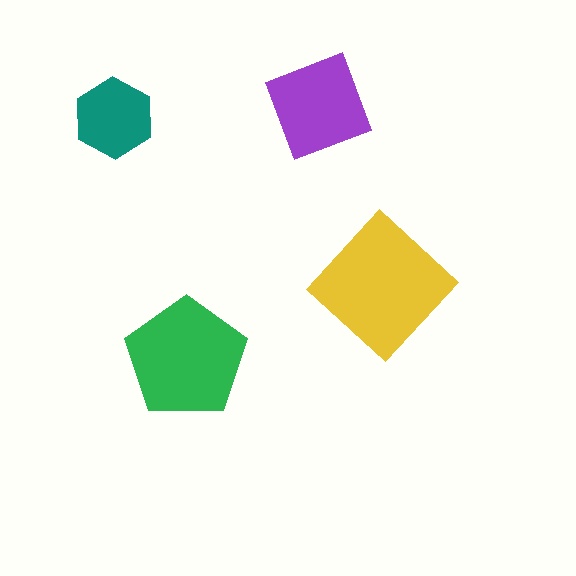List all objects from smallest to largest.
The teal hexagon, the purple diamond, the green pentagon, the yellow diamond.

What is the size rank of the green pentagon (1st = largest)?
2nd.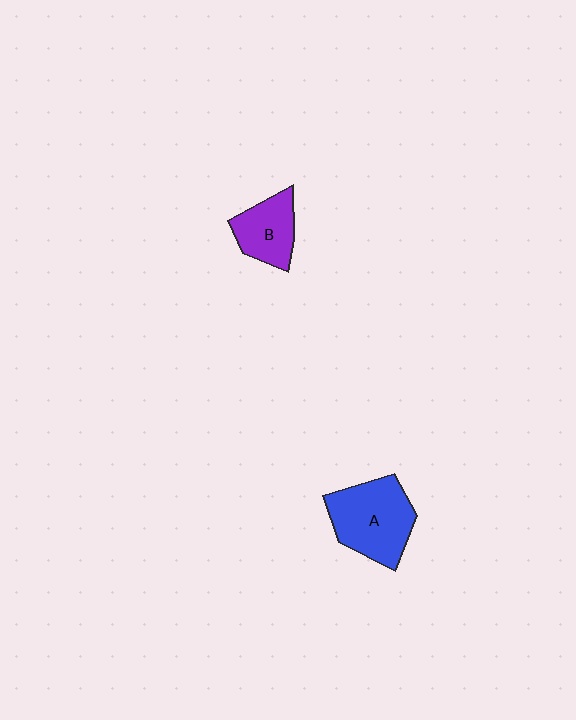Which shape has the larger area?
Shape A (blue).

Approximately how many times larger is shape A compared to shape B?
Approximately 1.6 times.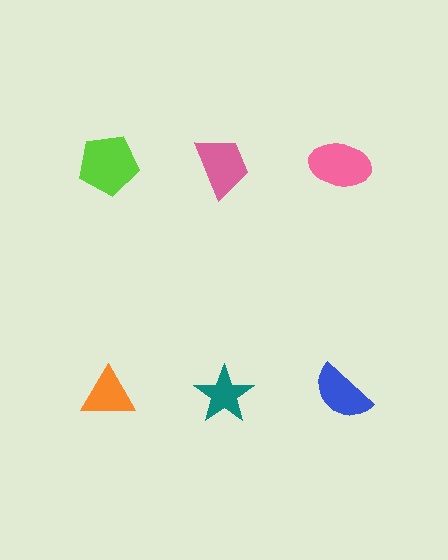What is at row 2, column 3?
A blue semicircle.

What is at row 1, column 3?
A pink ellipse.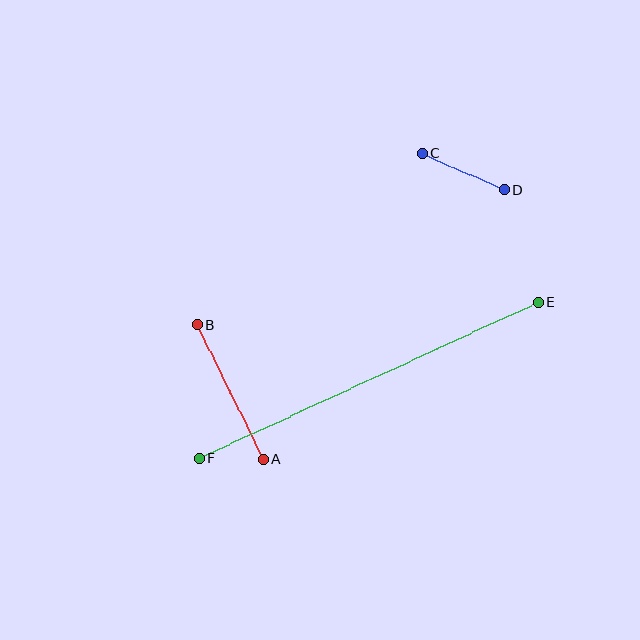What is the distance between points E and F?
The distance is approximately 373 pixels.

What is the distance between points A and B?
The distance is approximately 150 pixels.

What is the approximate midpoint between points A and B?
The midpoint is at approximately (231, 392) pixels.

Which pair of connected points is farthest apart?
Points E and F are farthest apart.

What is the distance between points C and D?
The distance is approximately 89 pixels.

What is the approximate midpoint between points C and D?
The midpoint is at approximately (463, 172) pixels.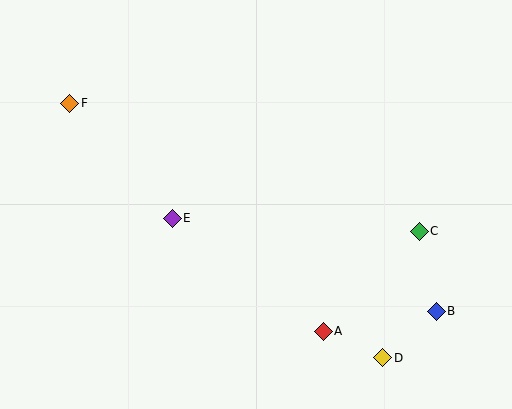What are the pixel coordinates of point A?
Point A is at (323, 331).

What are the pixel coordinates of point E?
Point E is at (172, 218).